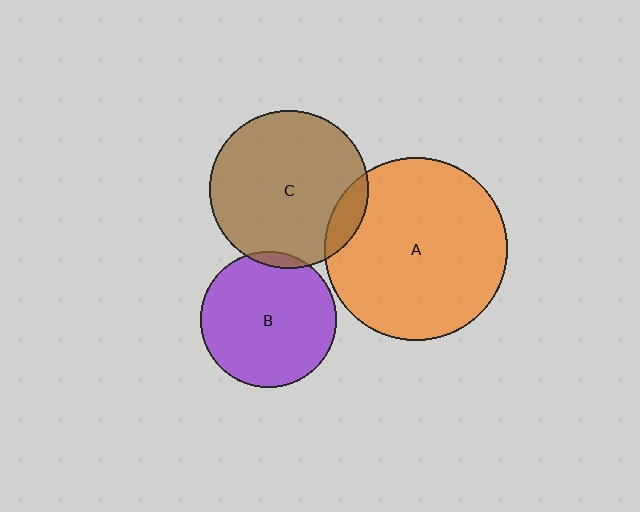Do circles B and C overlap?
Yes.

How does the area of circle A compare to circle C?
Approximately 1.3 times.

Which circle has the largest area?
Circle A (orange).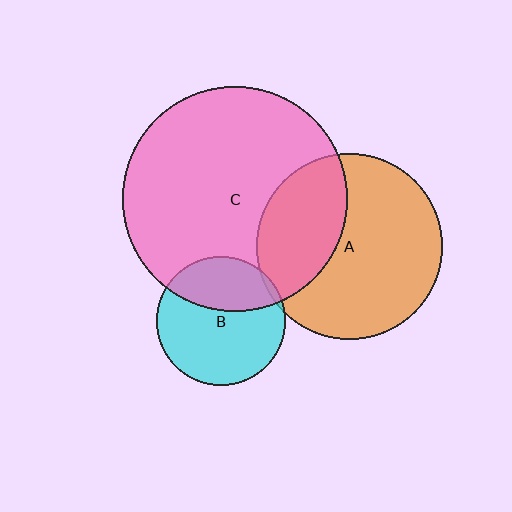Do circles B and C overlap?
Yes.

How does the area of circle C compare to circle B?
Approximately 3.0 times.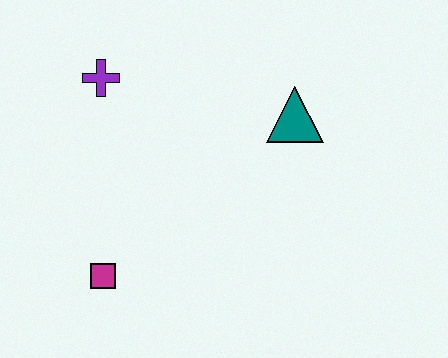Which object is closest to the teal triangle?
The purple cross is closest to the teal triangle.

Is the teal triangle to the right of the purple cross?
Yes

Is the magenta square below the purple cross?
Yes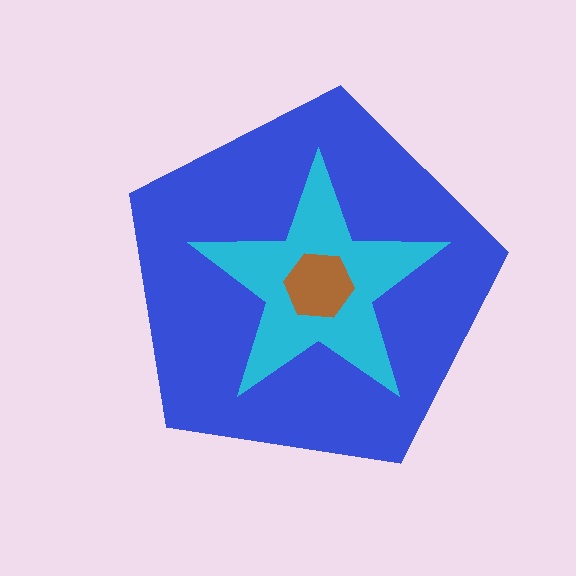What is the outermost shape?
The blue pentagon.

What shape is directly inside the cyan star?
The brown hexagon.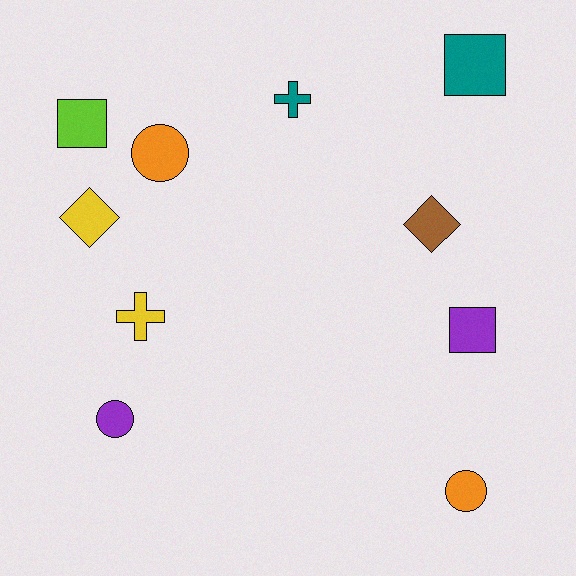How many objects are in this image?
There are 10 objects.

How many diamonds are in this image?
There are 2 diamonds.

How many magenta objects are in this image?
There are no magenta objects.